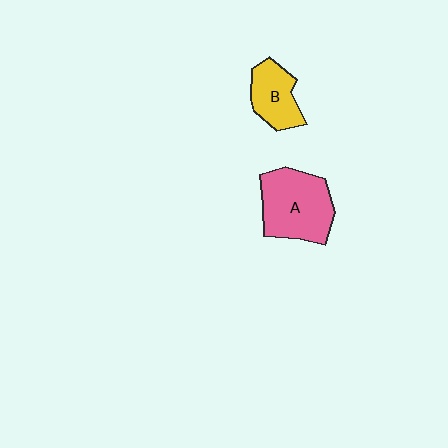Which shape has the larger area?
Shape A (pink).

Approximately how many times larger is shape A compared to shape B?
Approximately 1.7 times.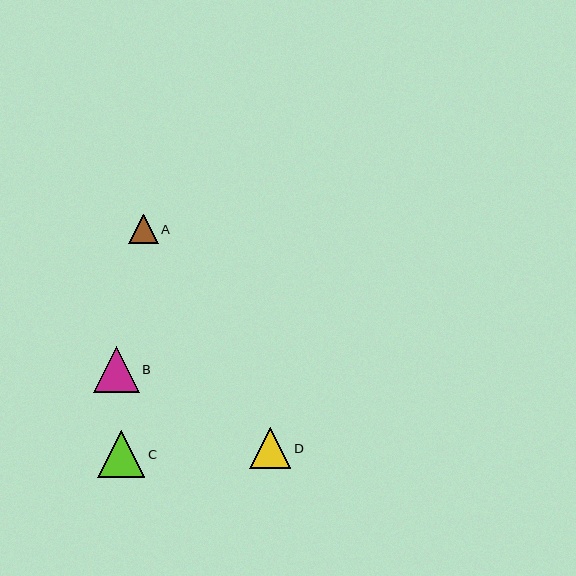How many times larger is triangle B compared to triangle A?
Triangle B is approximately 1.5 times the size of triangle A.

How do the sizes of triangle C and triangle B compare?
Triangle C and triangle B are approximately the same size.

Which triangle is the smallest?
Triangle A is the smallest with a size of approximately 30 pixels.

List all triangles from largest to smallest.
From largest to smallest: C, B, D, A.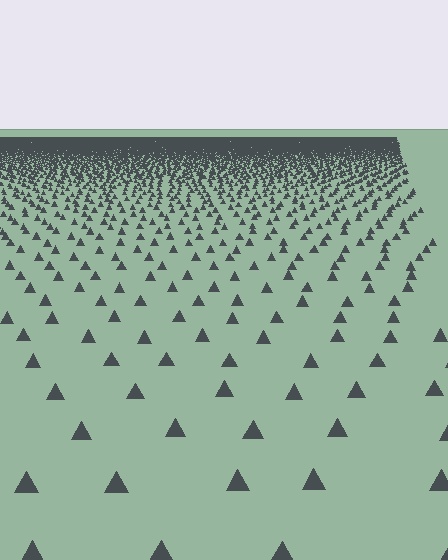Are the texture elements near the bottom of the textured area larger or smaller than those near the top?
Larger. Near the bottom, elements are closer to the viewer and appear at a bigger on-screen size.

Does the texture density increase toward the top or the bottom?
Density increases toward the top.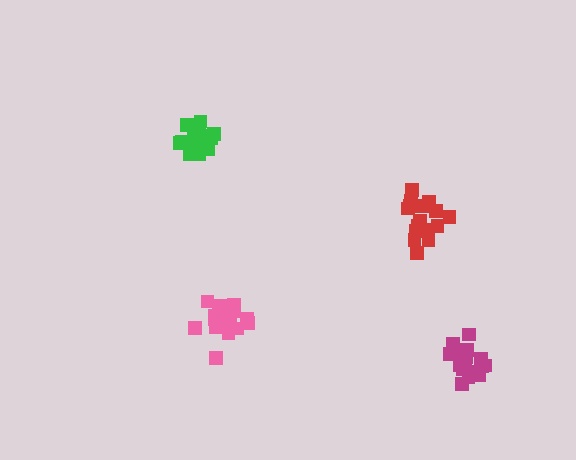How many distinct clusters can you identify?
There are 4 distinct clusters.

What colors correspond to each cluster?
The clusters are colored: pink, green, magenta, red.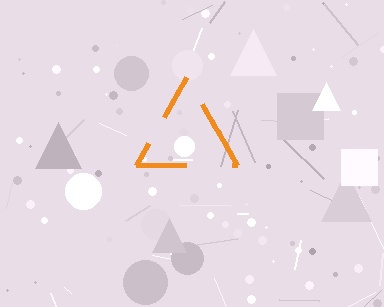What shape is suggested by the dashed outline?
The dashed outline suggests a triangle.